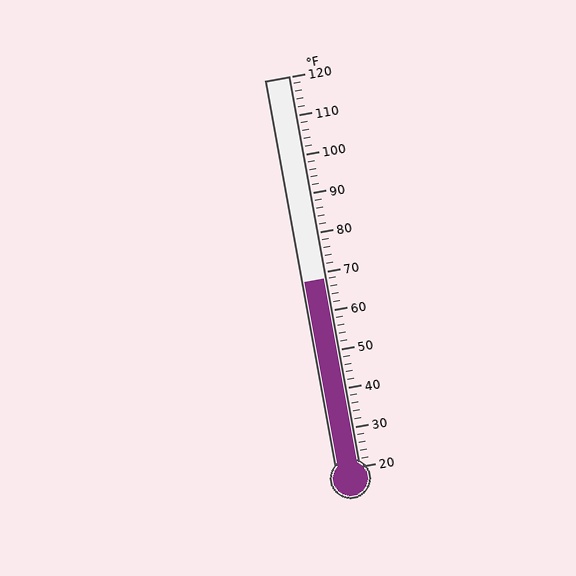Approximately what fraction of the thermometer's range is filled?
The thermometer is filled to approximately 50% of its range.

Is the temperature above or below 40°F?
The temperature is above 40°F.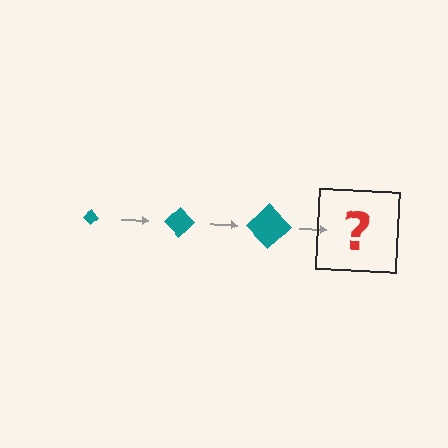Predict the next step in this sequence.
The next step is a teal diamond, larger than the previous one.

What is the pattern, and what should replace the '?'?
The pattern is that the diamond gets progressively larger each step. The '?' should be a teal diamond, larger than the previous one.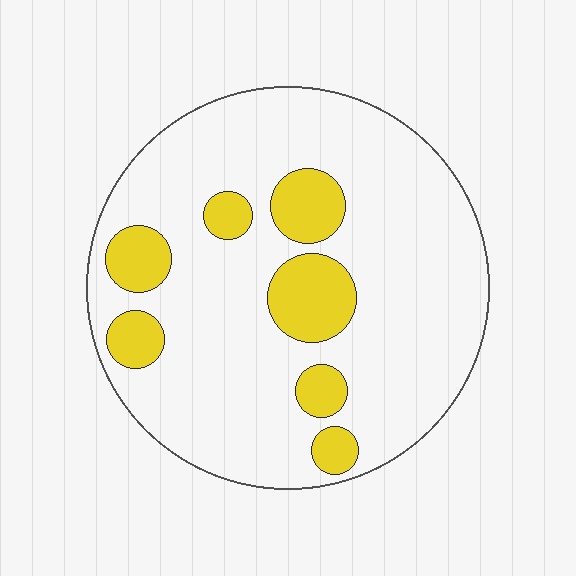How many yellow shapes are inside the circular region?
7.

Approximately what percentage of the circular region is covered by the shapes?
Approximately 20%.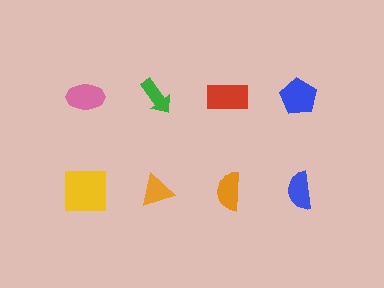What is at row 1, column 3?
A red rectangle.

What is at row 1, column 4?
A blue pentagon.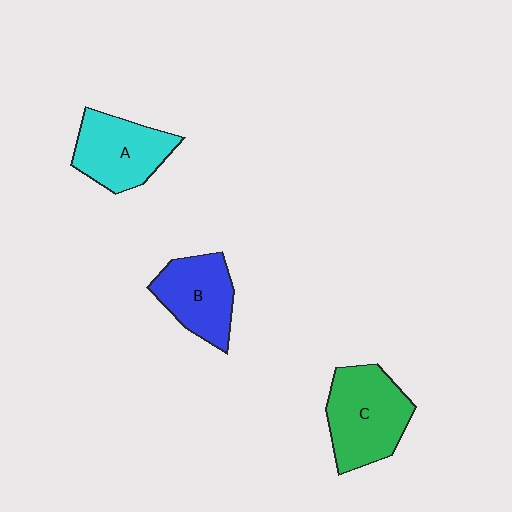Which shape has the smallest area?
Shape B (blue).